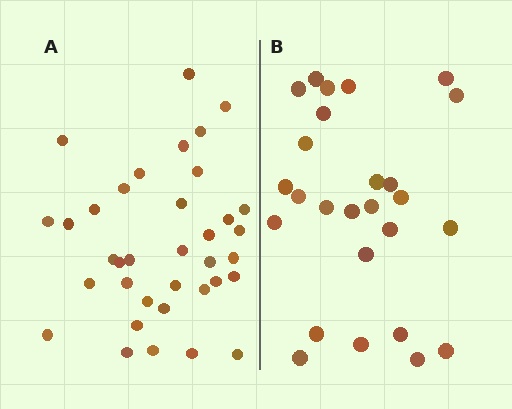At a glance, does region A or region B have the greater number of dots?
Region A (the left region) has more dots.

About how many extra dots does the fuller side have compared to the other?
Region A has roughly 10 or so more dots than region B.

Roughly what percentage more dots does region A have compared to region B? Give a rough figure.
About 40% more.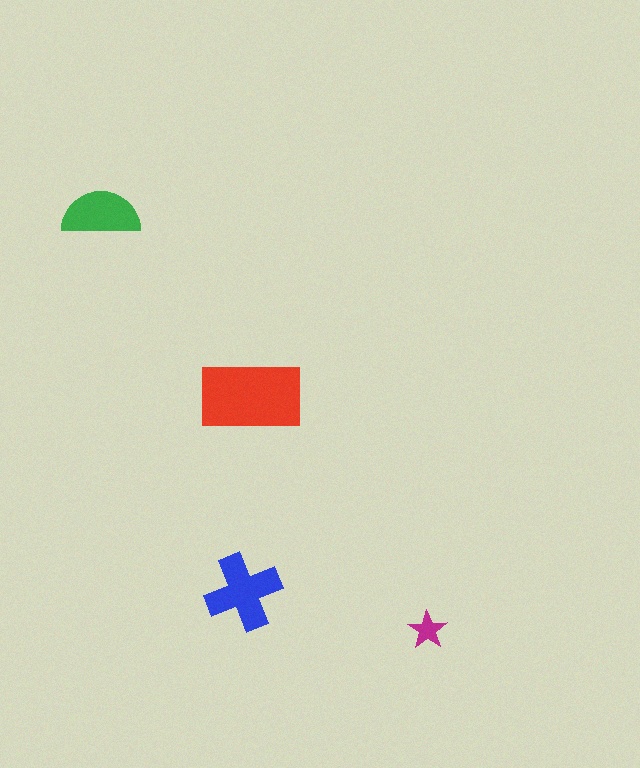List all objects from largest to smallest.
The red rectangle, the blue cross, the green semicircle, the magenta star.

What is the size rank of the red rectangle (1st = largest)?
1st.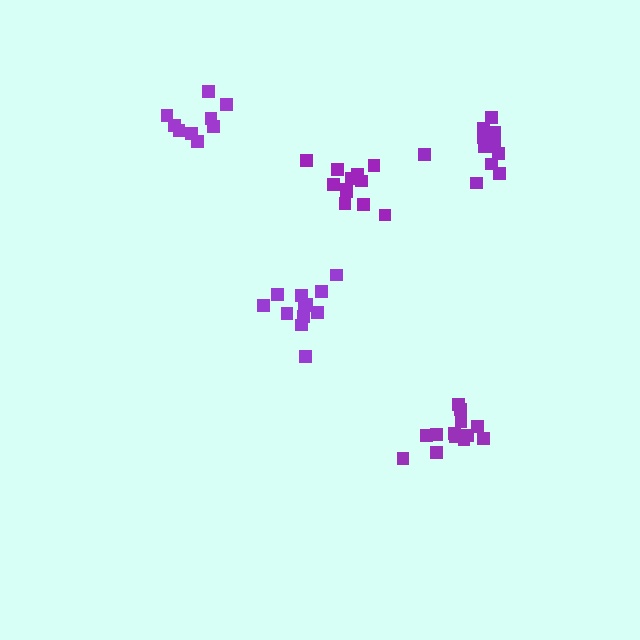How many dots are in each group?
Group 1: 13 dots, Group 2: 12 dots, Group 3: 9 dots, Group 4: 12 dots, Group 5: 13 dots (59 total).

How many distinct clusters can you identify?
There are 5 distinct clusters.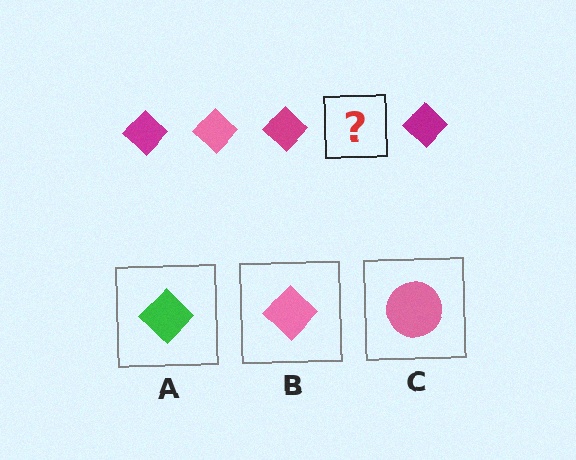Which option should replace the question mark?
Option B.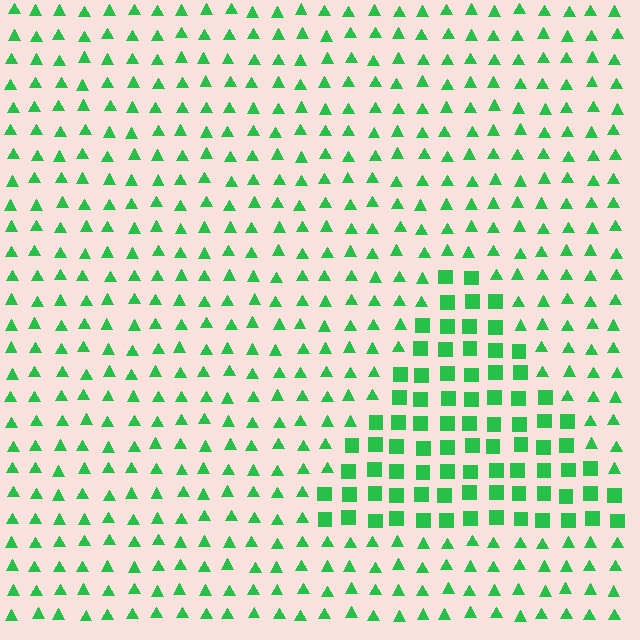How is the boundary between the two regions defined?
The boundary is defined by a change in element shape: squares inside vs. triangles outside. All elements share the same color and spacing.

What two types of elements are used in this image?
The image uses squares inside the triangle region and triangles outside it.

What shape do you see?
I see a triangle.